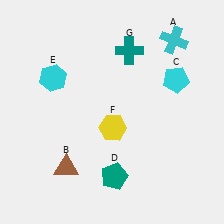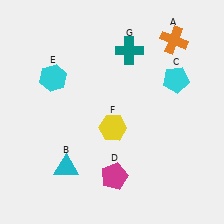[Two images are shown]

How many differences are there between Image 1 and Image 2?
There are 3 differences between the two images.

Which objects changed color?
A changed from cyan to orange. B changed from brown to cyan. D changed from teal to magenta.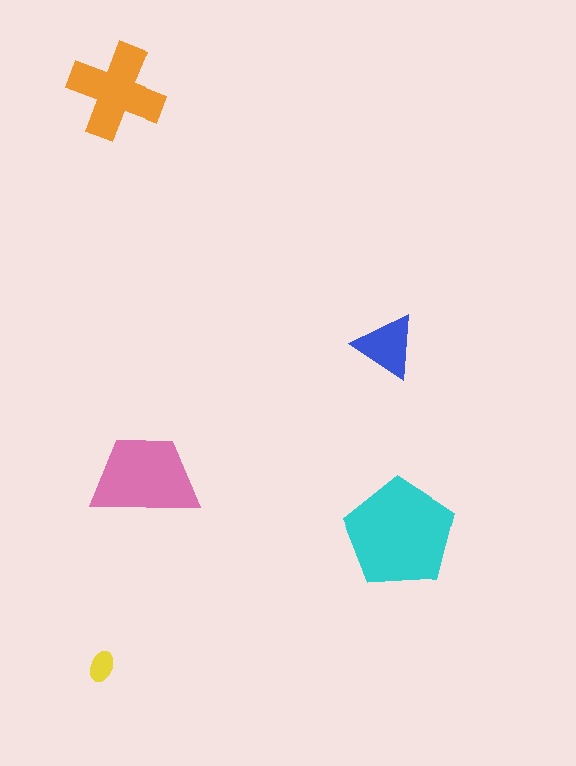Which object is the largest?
The cyan pentagon.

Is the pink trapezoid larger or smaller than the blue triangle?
Larger.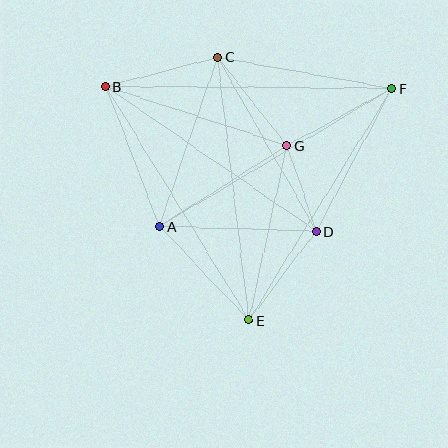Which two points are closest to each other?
Points D and G are closest to each other.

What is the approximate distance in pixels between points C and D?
The distance between C and D is approximately 200 pixels.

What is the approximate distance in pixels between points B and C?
The distance between B and C is approximately 116 pixels.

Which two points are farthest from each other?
Points B and F are farthest from each other.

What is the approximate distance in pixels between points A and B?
The distance between A and B is approximately 150 pixels.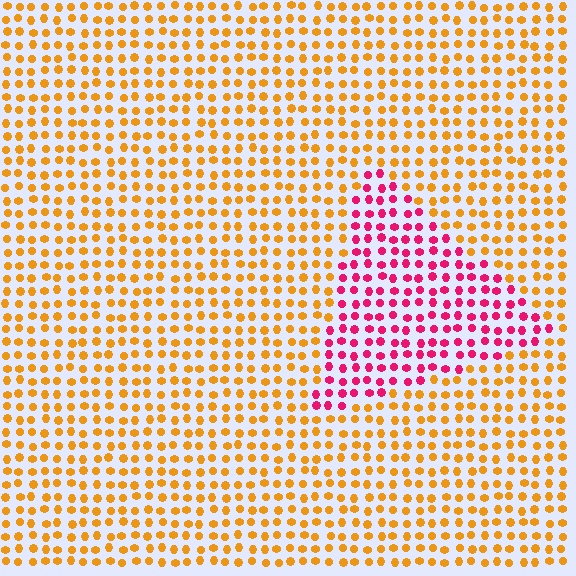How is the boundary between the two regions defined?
The boundary is defined purely by a slight shift in hue (about 61 degrees). Spacing, size, and orientation are identical on both sides.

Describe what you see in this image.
The image is filled with small orange elements in a uniform arrangement. A triangle-shaped region is visible where the elements are tinted to a slightly different hue, forming a subtle color boundary.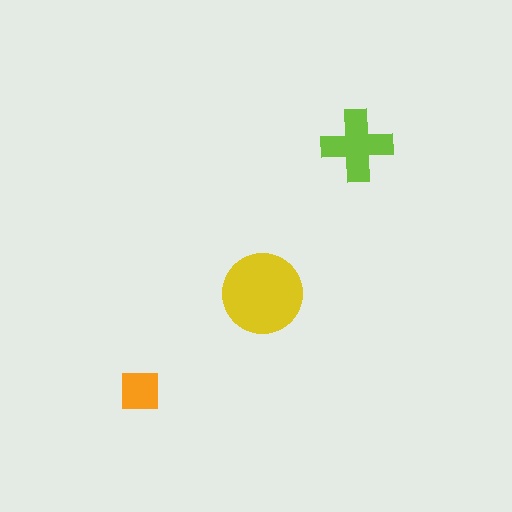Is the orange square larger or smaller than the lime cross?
Smaller.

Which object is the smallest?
The orange square.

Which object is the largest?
The yellow circle.